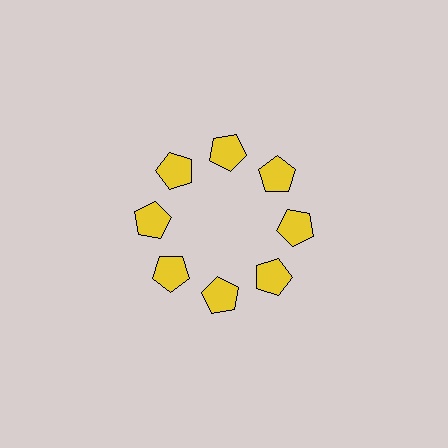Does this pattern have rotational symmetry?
Yes, this pattern has 8-fold rotational symmetry. It looks the same after rotating 45 degrees around the center.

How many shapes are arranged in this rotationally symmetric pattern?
There are 8 shapes, arranged in 8 groups of 1.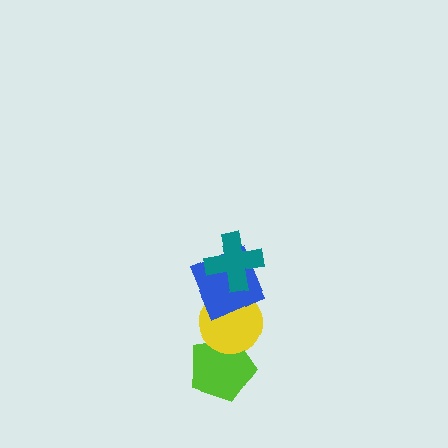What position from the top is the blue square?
The blue square is 2nd from the top.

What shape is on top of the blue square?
The teal cross is on top of the blue square.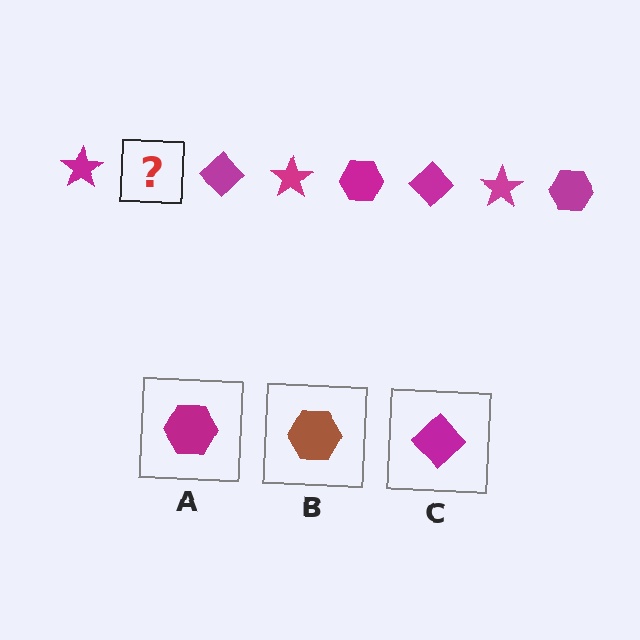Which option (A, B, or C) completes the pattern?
A.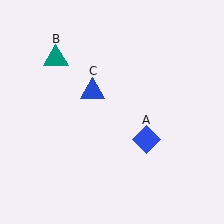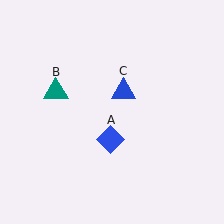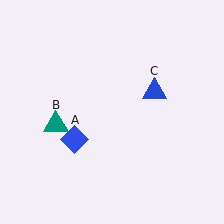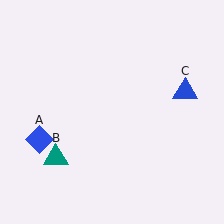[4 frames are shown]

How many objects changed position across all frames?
3 objects changed position: blue diamond (object A), teal triangle (object B), blue triangle (object C).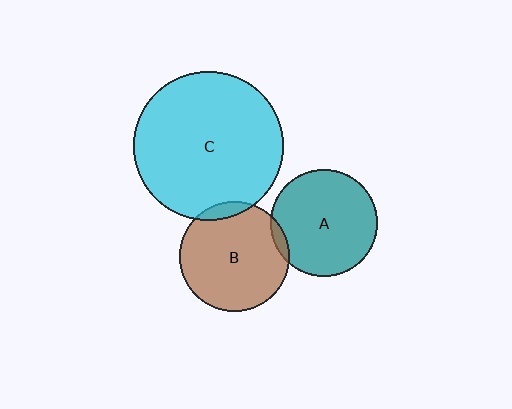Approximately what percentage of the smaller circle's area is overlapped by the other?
Approximately 5%.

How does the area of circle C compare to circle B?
Approximately 1.8 times.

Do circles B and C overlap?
Yes.